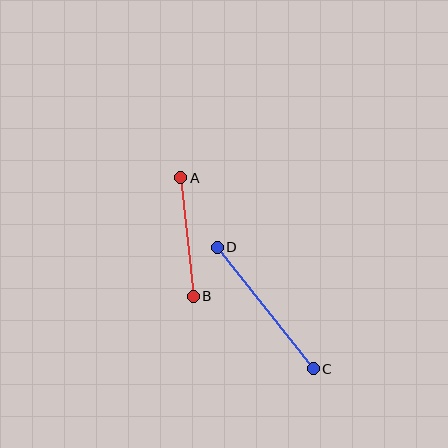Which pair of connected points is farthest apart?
Points C and D are farthest apart.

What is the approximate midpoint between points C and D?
The midpoint is at approximately (265, 308) pixels.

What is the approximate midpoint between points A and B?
The midpoint is at approximately (187, 237) pixels.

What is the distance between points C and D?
The distance is approximately 155 pixels.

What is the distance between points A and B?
The distance is approximately 119 pixels.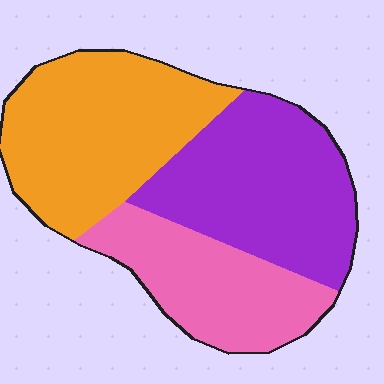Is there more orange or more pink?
Orange.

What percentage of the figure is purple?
Purple covers 36% of the figure.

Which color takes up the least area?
Pink, at roughly 25%.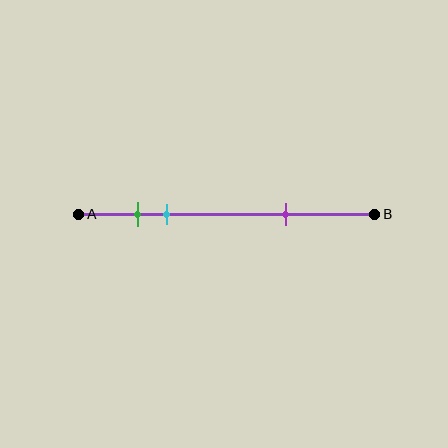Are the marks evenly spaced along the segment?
No, the marks are not evenly spaced.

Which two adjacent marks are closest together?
The green and cyan marks are the closest adjacent pair.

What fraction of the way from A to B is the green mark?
The green mark is approximately 20% (0.2) of the way from A to B.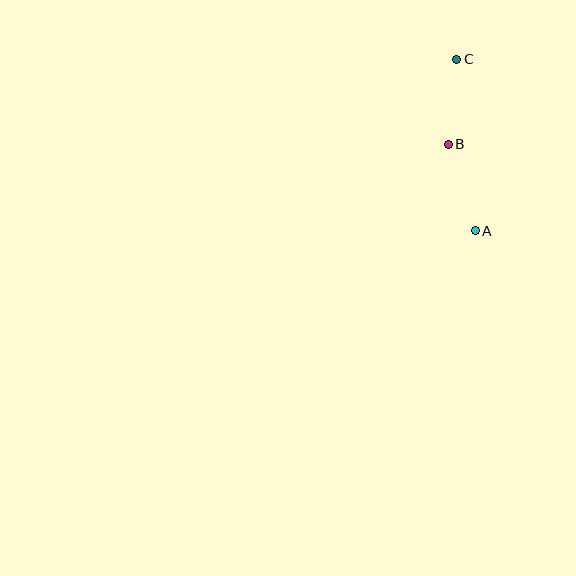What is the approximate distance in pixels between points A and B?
The distance between A and B is approximately 90 pixels.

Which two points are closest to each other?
Points B and C are closest to each other.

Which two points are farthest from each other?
Points A and C are farthest from each other.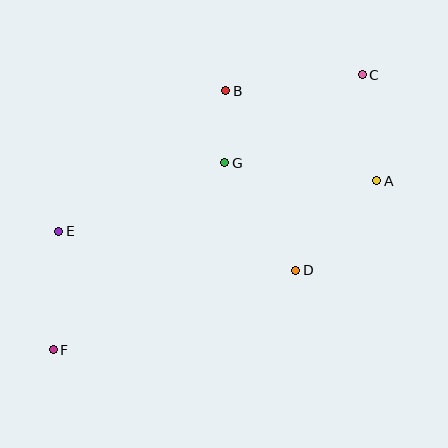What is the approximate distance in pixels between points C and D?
The distance between C and D is approximately 207 pixels.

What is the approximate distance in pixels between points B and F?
The distance between B and F is approximately 311 pixels.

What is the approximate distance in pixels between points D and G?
The distance between D and G is approximately 129 pixels.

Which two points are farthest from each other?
Points C and F are farthest from each other.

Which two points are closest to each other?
Points B and G are closest to each other.